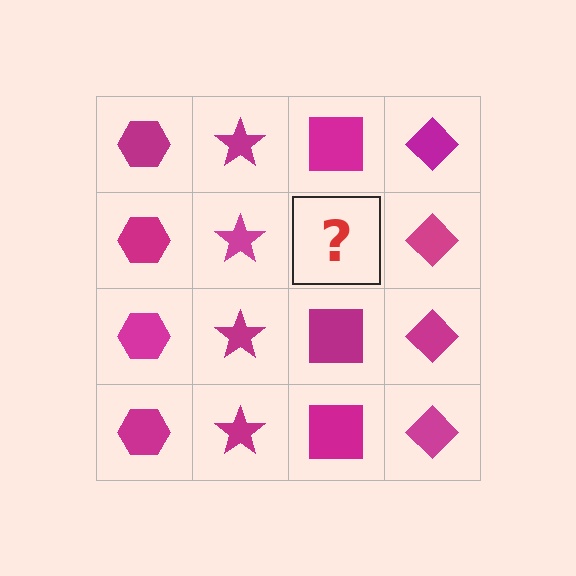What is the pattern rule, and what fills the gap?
The rule is that each column has a consistent shape. The gap should be filled with a magenta square.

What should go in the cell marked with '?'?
The missing cell should contain a magenta square.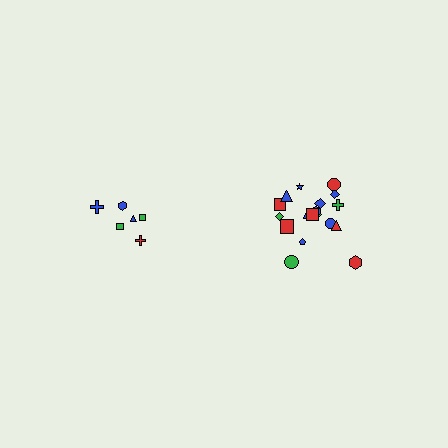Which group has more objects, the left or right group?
The right group.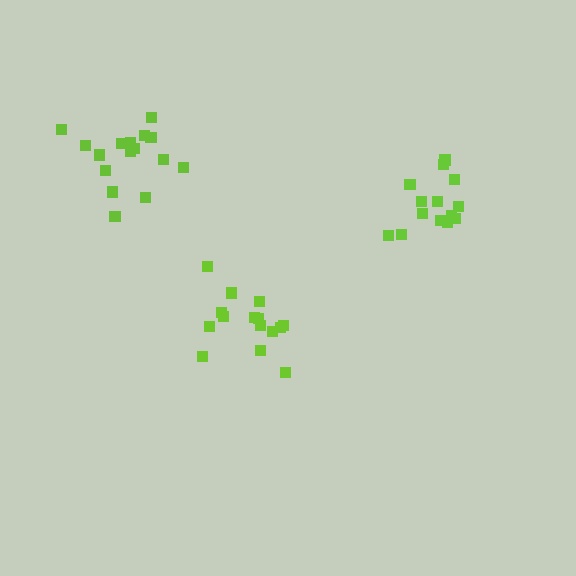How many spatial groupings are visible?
There are 3 spatial groupings.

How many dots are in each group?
Group 1: 14 dots, Group 2: 16 dots, Group 3: 15 dots (45 total).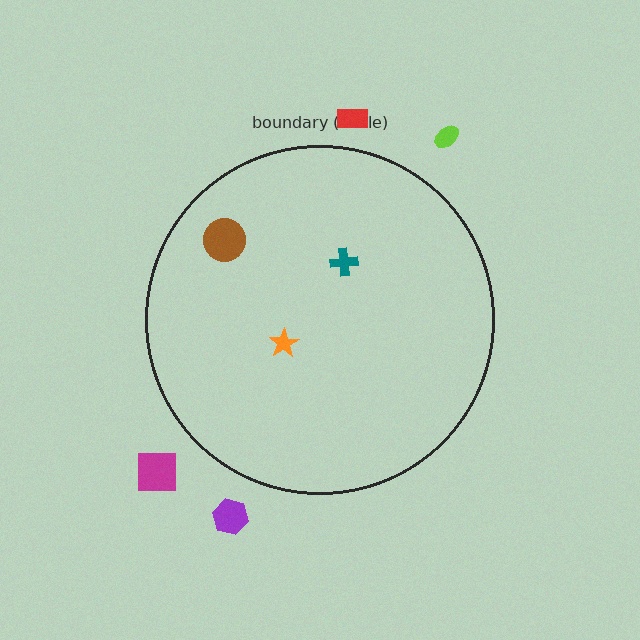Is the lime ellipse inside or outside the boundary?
Outside.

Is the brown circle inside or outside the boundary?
Inside.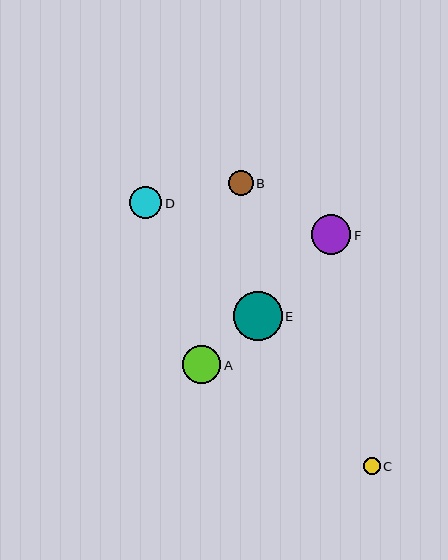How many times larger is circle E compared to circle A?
Circle E is approximately 1.3 times the size of circle A.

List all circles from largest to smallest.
From largest to smallest: E, F, A, D, B, C.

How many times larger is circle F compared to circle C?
Circle F is approximately 2.3 times the size of circle C.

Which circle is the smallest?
Circle C is the smallest with a size of approximately 17 pixels.